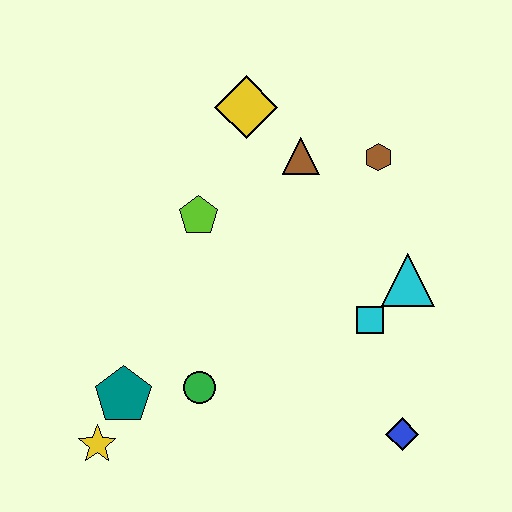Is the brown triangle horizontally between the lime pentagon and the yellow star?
No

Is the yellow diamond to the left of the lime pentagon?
No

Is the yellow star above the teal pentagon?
No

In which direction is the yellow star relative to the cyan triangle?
The yellow star is to the left of the cyan triangle.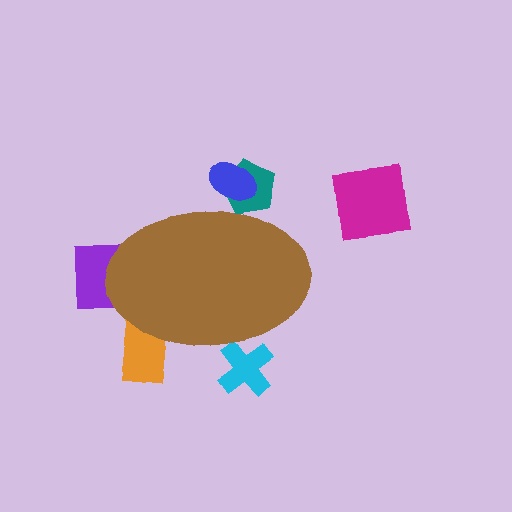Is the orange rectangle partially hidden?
Yes, the orange rectangle is partially hidden behind the brown ellipse.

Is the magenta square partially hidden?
No, the magenta square is fully visible.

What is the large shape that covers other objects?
A brown ellipse.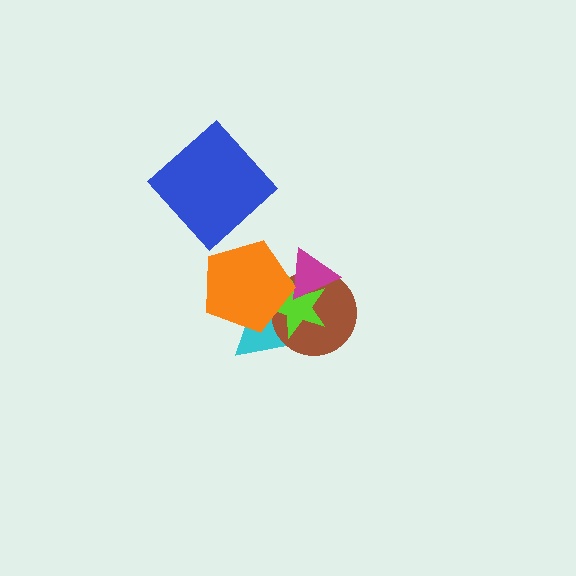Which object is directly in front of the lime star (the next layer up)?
The magenta triangle is directly in front of the lime star.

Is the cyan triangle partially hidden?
Yes, it is partially covered by another shape.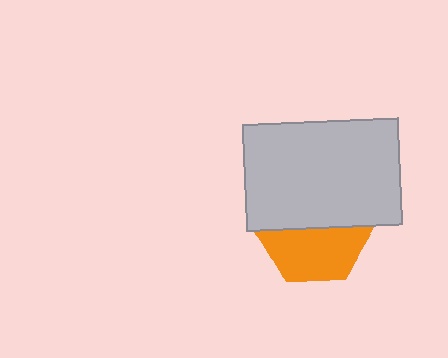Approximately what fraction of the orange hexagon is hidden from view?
Roughly 50% of the orange hexagon is hidden behind the light gray rectangle.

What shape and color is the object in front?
The object in front is a light gray rectangle.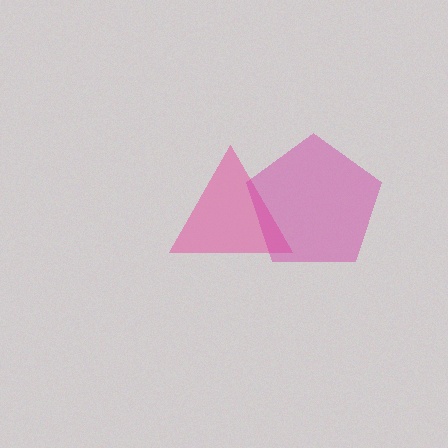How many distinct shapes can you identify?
There are 2 distinct shapes: a pink triangle, a magenta pentagon.